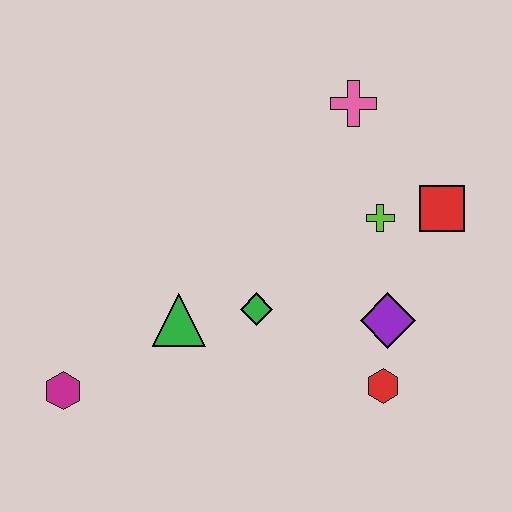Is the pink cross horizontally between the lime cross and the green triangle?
Yes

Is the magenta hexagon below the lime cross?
Yes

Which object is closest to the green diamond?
The green triangle is closest to the green diamond.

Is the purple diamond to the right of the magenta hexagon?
Yes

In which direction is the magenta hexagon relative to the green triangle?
The magenta hexagon is to the left of the green triangle.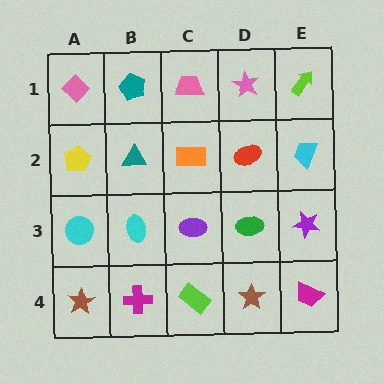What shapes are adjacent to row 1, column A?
A yellow pentagon (row 2, column A), a teal pentagon (row 1, column B).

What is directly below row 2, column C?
A purple ellipse.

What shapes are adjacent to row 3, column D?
A red ellipse (row 2, column D), a brown star (row 4, column D), a purple ellipse (row 3, column C), a purple star (row 3, column E).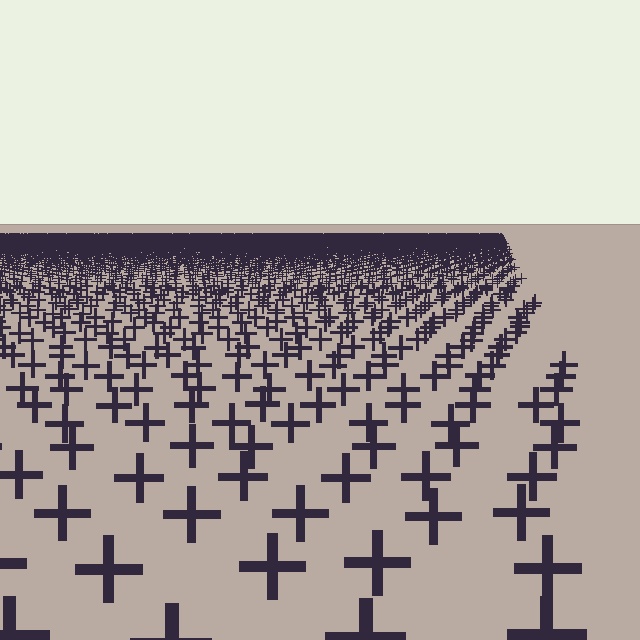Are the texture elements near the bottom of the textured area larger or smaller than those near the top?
Larger. Near the bottom, elements are closer to the viewer and appear at a bigger on-screen size.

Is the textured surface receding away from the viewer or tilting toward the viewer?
The surface is receding away from the viewer. Texture elements get smaller and denser toward the top.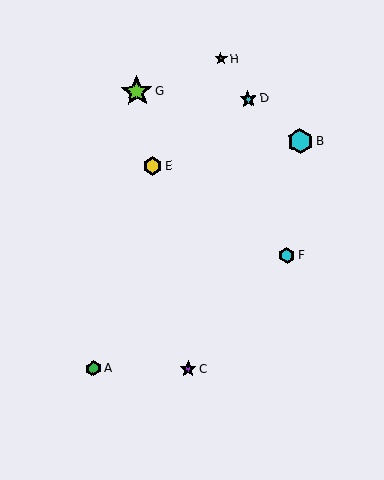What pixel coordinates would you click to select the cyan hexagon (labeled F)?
Click at (287, 255) to select the cyan hexagon F.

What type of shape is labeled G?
Shape G is a lime star.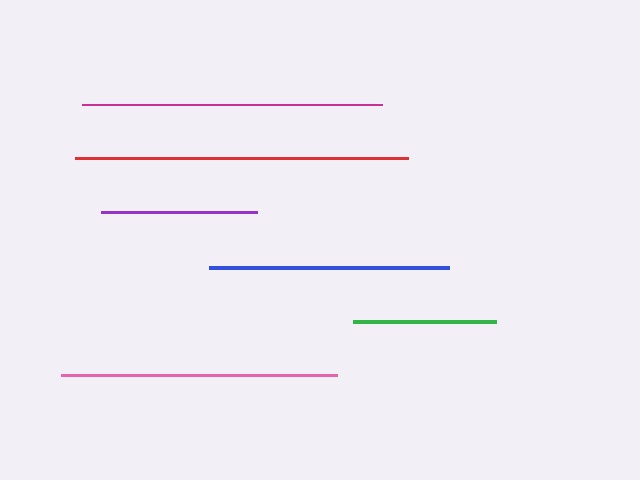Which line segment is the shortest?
The green line is the shortest at approximately 143 pixels.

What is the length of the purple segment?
The purple segment is approximately 155 pixels long.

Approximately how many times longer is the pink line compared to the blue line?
The pink line is approximately 1.2 times the length of the blue line.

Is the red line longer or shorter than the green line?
The red line is longer than the green line.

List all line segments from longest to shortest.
From longest to shortest: red, magenta, pink, blue, purple, green.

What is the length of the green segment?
The green segment is approximately 143 pixels long.